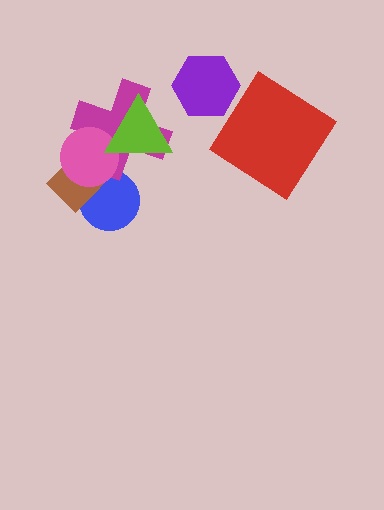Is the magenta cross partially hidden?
Yes, it is partially covered by another shape.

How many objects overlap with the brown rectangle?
3 objects overlap with the brown rectangle.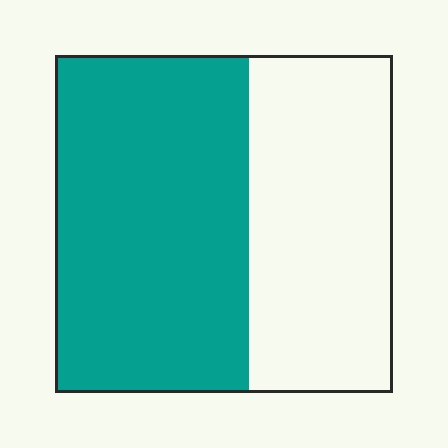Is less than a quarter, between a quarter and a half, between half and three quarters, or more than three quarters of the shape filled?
Between half and three quarters.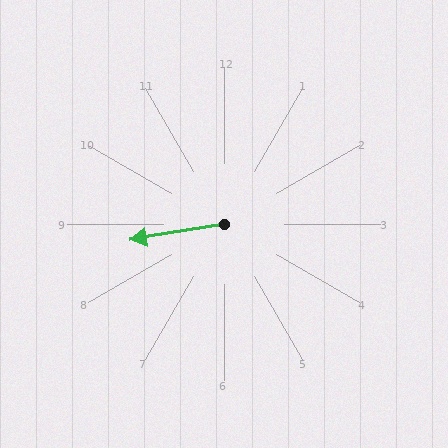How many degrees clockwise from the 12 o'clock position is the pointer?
Approximately 261 degrees.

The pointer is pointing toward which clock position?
Roughly 9 o'clock.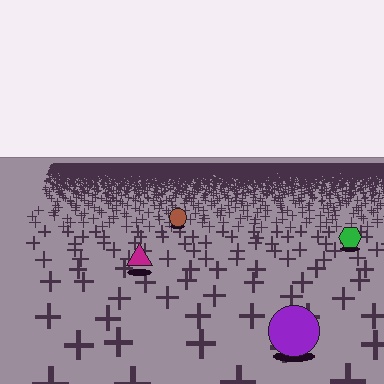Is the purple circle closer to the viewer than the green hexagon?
Yes. The purple circle is closer — you can tell from the texture gradient: the ground texture is coarser near it.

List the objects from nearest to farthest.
From nearest to farthest: the purple circle, the magenta triangle, the green hexagon, the brown circle.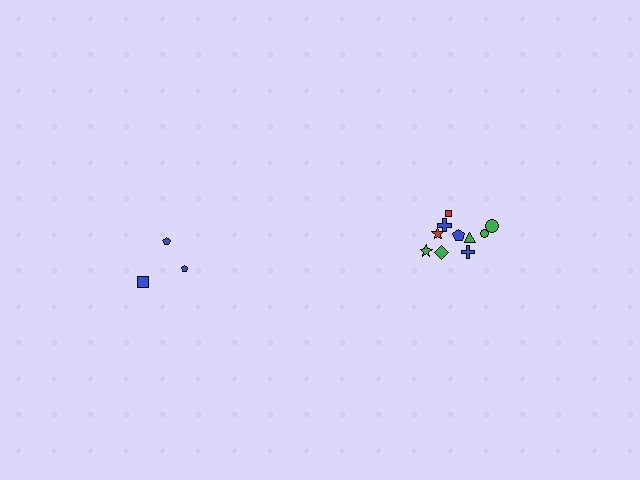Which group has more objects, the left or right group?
The right group.